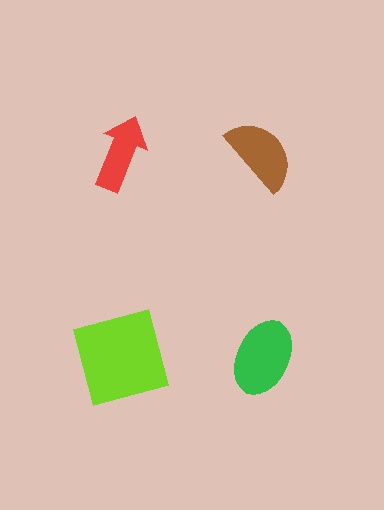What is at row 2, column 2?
A green ellipse.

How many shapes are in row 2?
2 shapes.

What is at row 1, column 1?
A red arrow.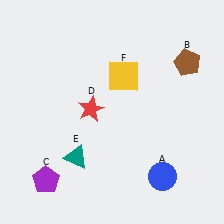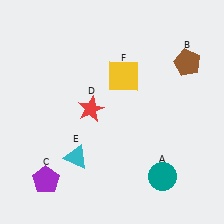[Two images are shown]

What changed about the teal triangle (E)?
In Image 1, E is teal. In Image 2, it changed to cyan.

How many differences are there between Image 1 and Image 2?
There are 2 differences between the two images.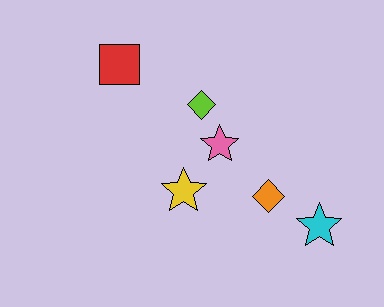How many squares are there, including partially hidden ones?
There is 1 square.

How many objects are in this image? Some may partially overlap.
There are 6 objects.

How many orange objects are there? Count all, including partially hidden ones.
There is 1 orange object.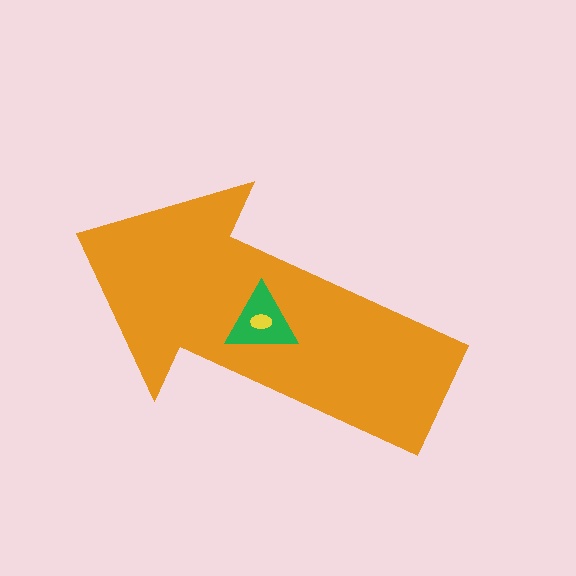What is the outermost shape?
The orange arrow.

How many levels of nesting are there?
3.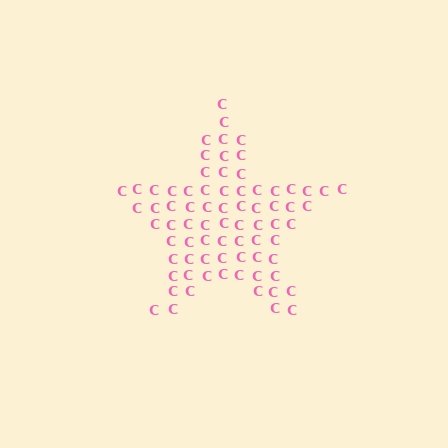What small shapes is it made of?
It is made of small letter C's.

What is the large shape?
The large shape is a star.